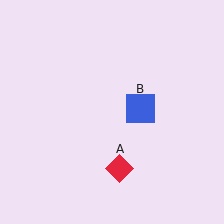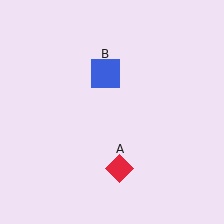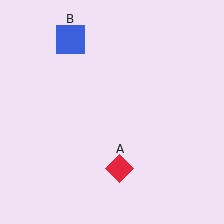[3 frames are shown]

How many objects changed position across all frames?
1 object changed position: blue square (object B).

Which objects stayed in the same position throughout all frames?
Red diamond (object A) remained stationary.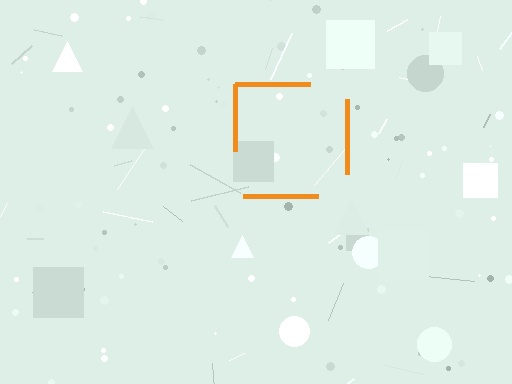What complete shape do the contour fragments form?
The contour fragments form a square.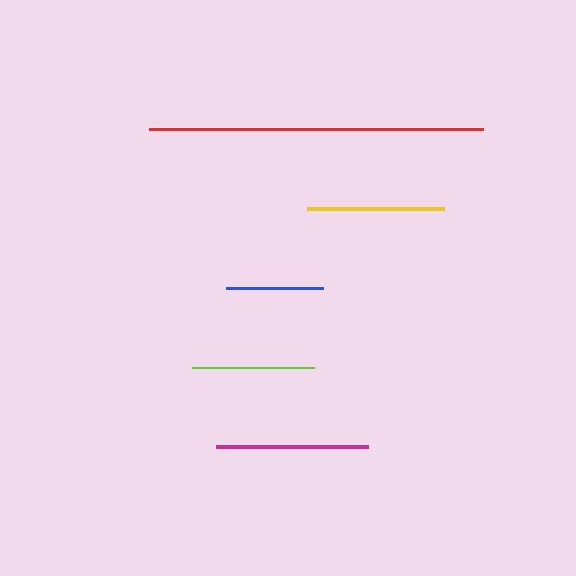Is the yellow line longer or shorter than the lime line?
The yellow line is longer than the lime line.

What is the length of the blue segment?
The blue segment is approximately 97 pixels long.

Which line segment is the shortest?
The blue line is the shortest at approximately 97 pixels.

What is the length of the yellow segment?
The yellow segment is approximately 137 pixels long.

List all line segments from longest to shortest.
From longest to shortest: red, magenta, yellow, lime, blue.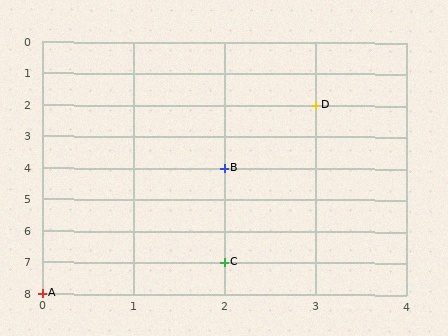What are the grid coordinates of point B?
Point B is at grid coordinates (2, 4).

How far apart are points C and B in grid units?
Points C and B are 3 rows apart.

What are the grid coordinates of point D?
Point D is at grid coordinates (3, 2).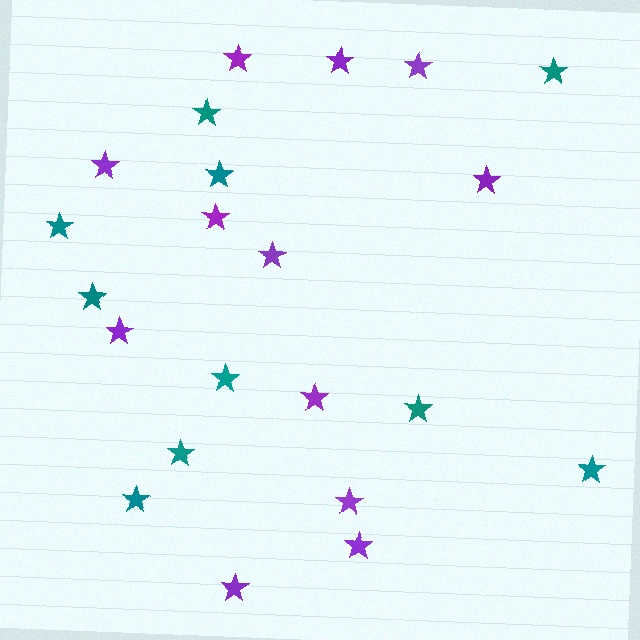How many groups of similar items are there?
There are 2 groups: one group of purple stars (12) and one group of teal stars (10).